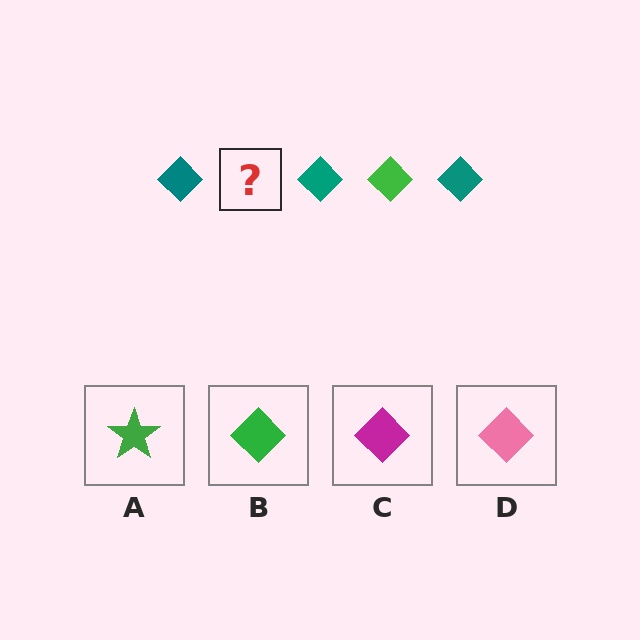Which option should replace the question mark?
Option B.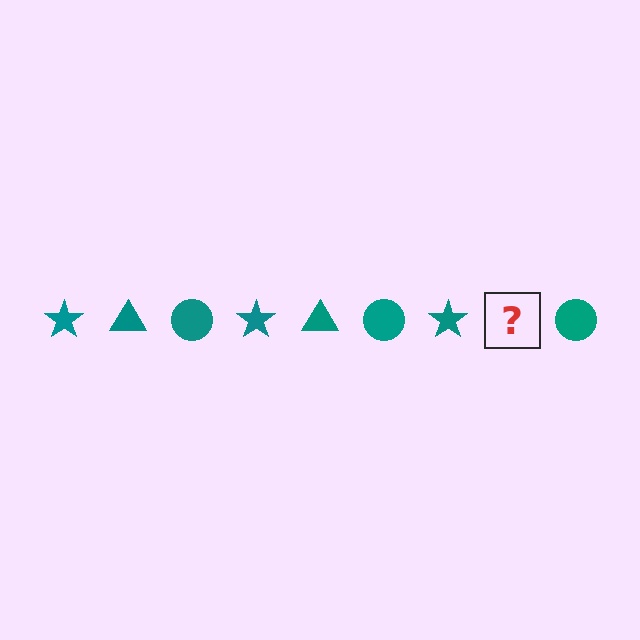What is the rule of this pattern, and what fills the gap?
The rule is that the pattern cycles through star, triangle, circle shapes in teal. The gap should be filled with a teal triangle.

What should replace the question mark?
The question mark should be replaced with a teal triangle.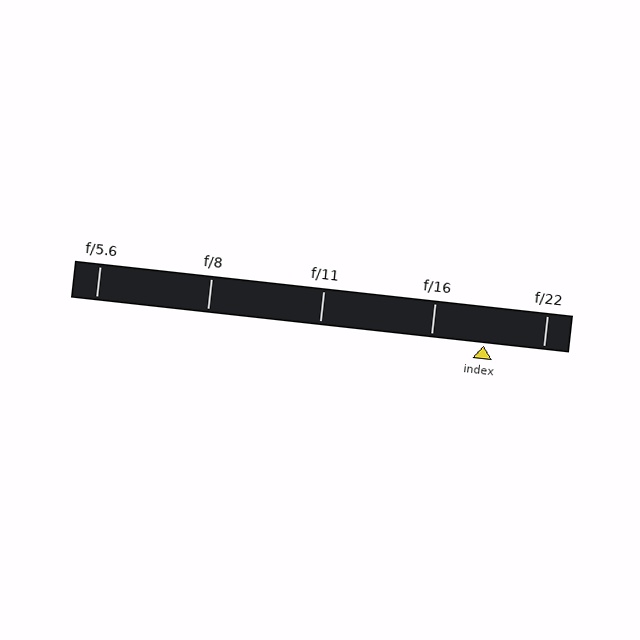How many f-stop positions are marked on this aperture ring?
There are 5 f-stop positions marked.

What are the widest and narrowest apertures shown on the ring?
The widest aperture shown is f/5.6 and the narrowest is f/22.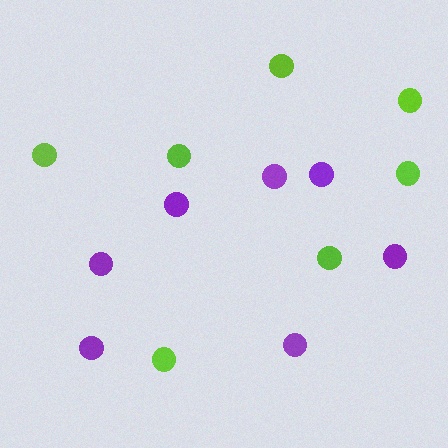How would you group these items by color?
There are 2 groups: one group of purple circles (7) and one group of lime circles (7).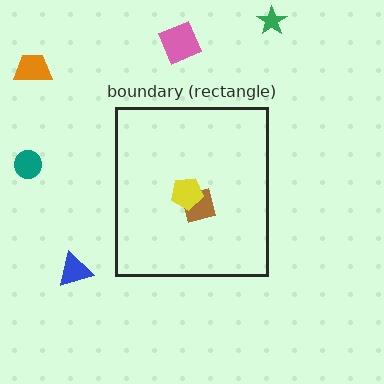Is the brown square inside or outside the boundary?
Inside.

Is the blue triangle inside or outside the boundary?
Outside.